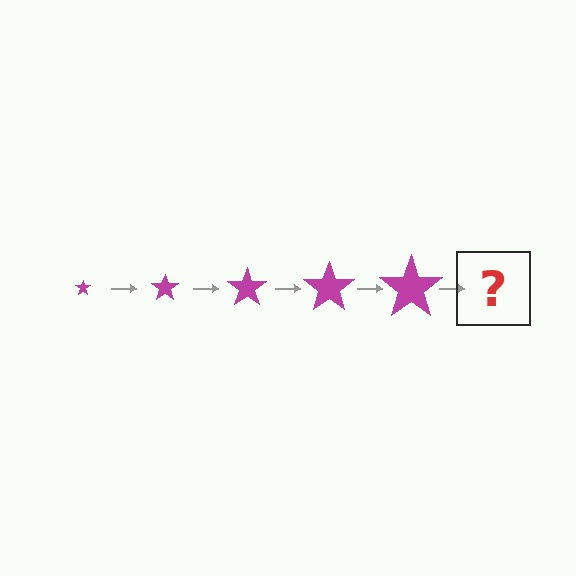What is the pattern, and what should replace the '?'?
The pattern is that the star gets progressively larger each step. The '?' should be a magenta star, larger than the previous one.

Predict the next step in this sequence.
The next step is a magenta star, larger than the previous one.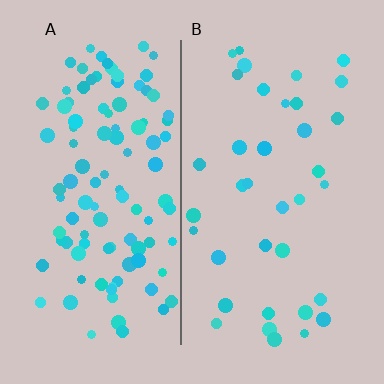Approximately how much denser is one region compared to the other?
Approximately 2.9× — region A over region B.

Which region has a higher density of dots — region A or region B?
A (the left).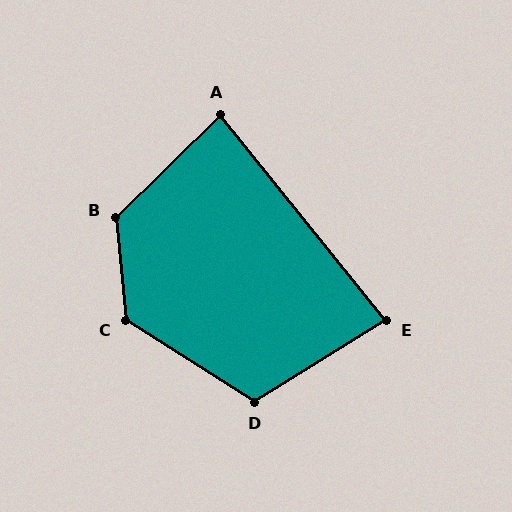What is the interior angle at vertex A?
Approximately 85 degrees (acute).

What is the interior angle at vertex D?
Approximately 116 degrees (obtuse).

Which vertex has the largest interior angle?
B, at approximately 129 degrees.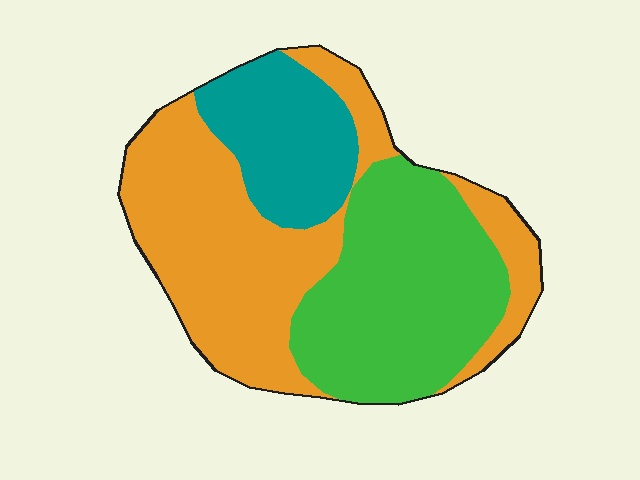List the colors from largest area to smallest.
From largest to smallest: orange, green, teal.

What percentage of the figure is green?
Green takes up about three eighths (3/8) of the figure.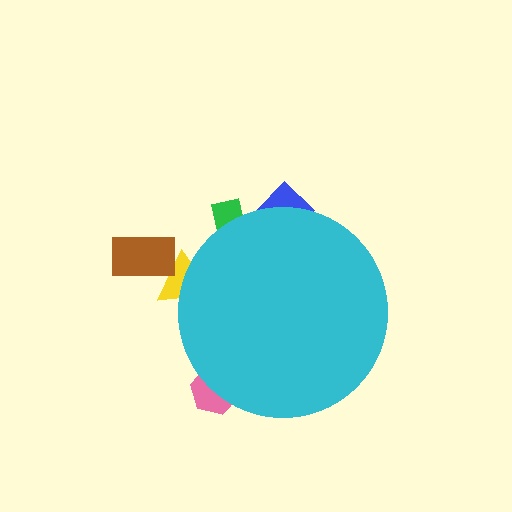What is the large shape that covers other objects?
A cyan circle.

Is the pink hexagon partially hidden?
Yes, the pink hexagon is partially hidden behind the cyan circle.